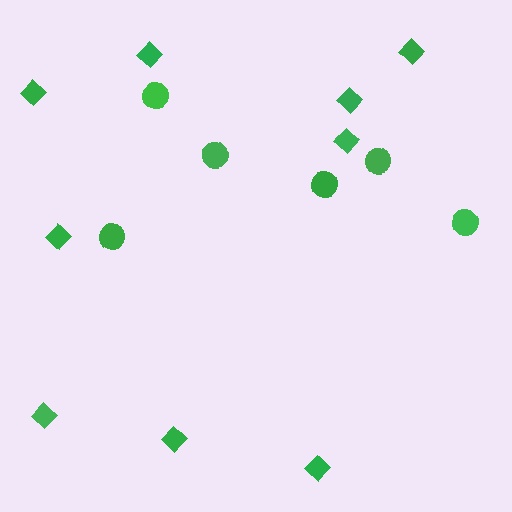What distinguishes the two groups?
There are 2 groups: one group of diamonds (9) and one group of circles (6).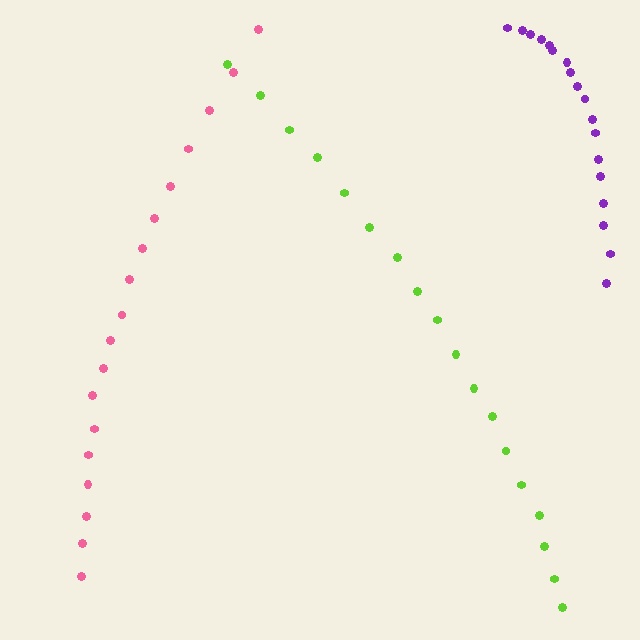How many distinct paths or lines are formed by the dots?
There are 3 distinct paths.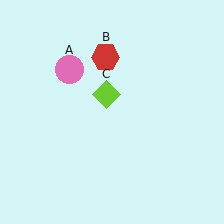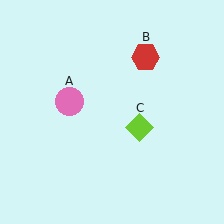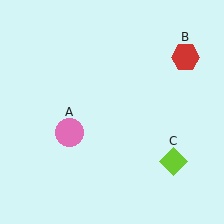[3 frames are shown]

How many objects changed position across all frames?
3 objects changed position: pink circle (object A), red hexagon (object B), lime diamond (object C).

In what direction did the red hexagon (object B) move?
The red hexagon (object B) moved right.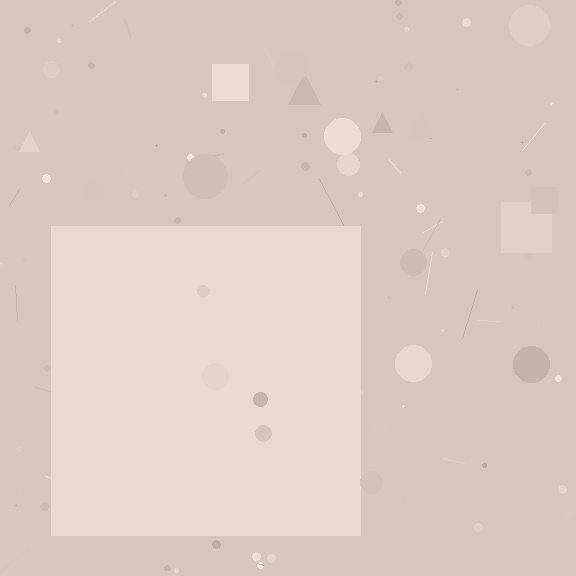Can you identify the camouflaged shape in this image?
The camouflaged shape is a square.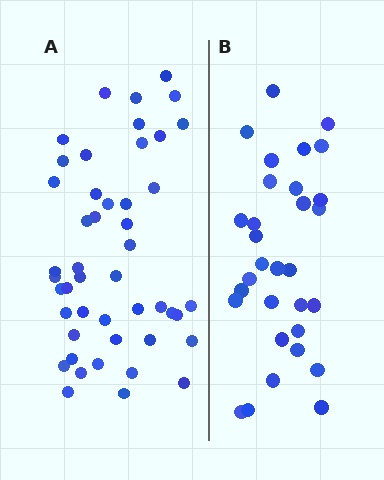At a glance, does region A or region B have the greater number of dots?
Region A (the left region) has more dots.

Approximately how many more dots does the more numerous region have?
Region A has approximately 15 more dots than region B.